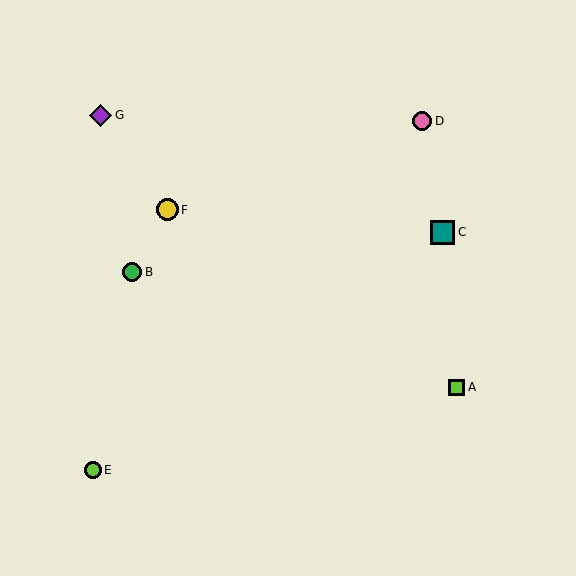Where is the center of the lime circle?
The center of the lime circle is at (93, 470).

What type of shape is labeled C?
Shape C is a teal square.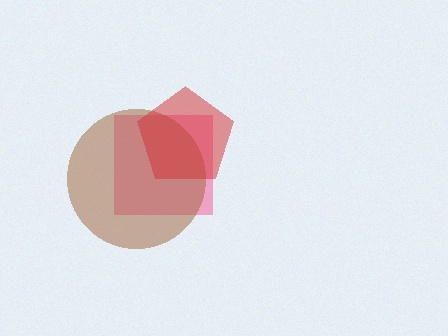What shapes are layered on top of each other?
The layered shapes are: a pink square, a brown circle, a red pentagon.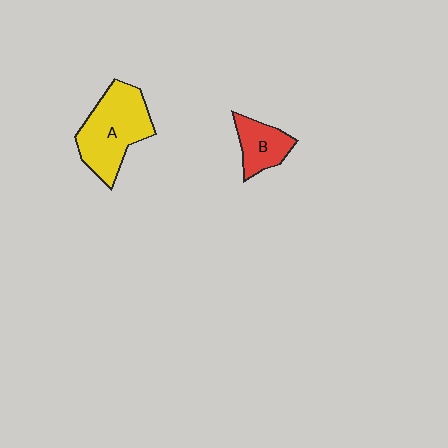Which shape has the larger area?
Shape A (yellow).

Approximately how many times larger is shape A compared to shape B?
Approximately 2.0 times.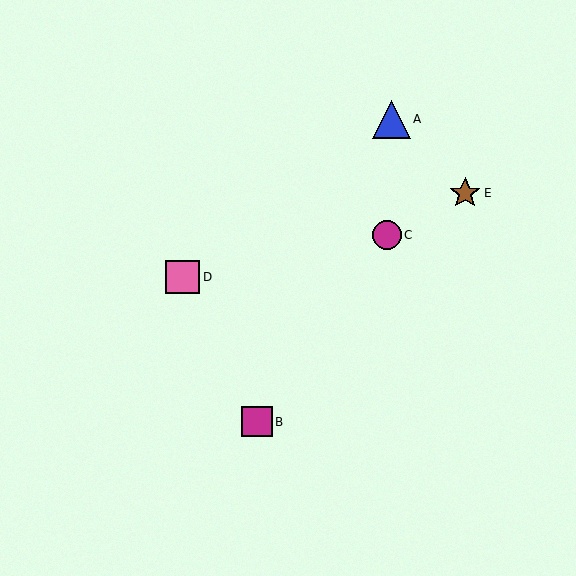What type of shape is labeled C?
Shape C is a magenta circle.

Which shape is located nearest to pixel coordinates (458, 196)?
The brown star (labeled E) at (465, 193) is nearest to that location.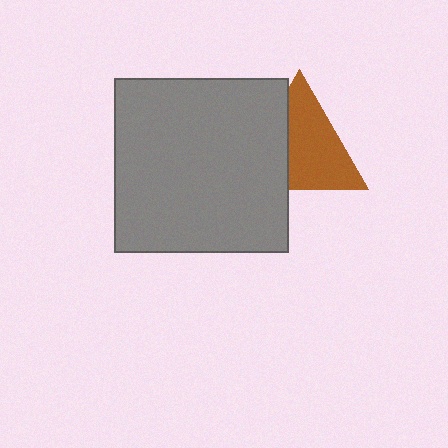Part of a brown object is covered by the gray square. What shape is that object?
It is a triangle.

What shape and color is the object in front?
The object in front is a gray square.